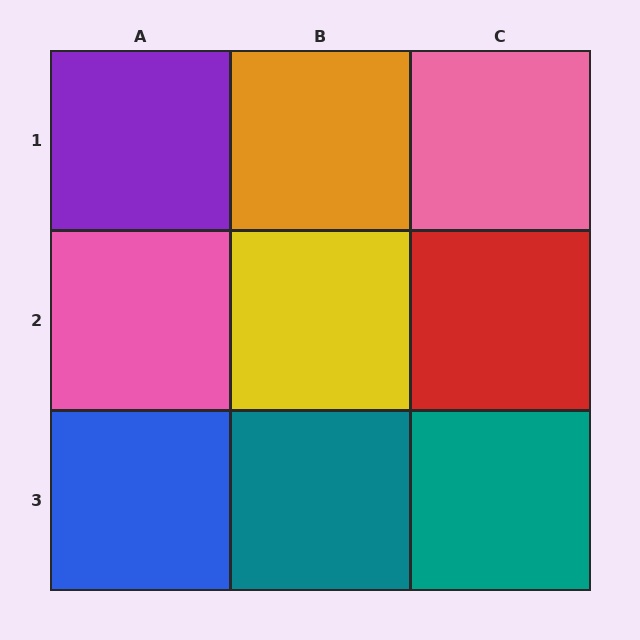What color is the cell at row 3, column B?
Teal.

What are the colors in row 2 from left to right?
Pink, yellow, red.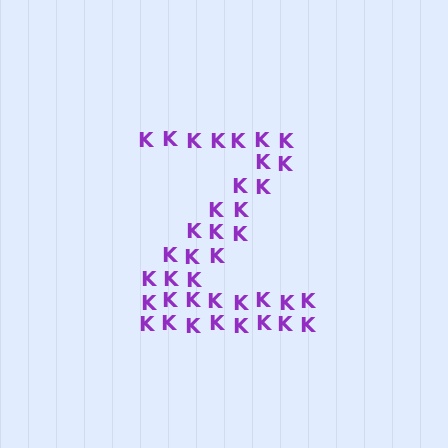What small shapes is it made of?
It is made of small letter K's.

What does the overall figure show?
The overall figure shows the letter Z.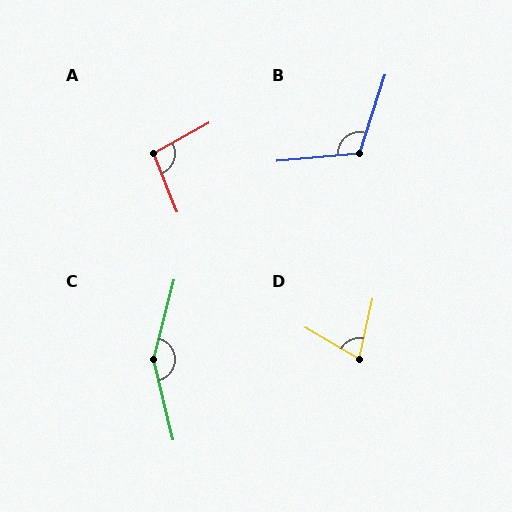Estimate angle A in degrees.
Approximately 96 degrees.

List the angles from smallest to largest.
D (73°), A (96°), B (113°), C (152°).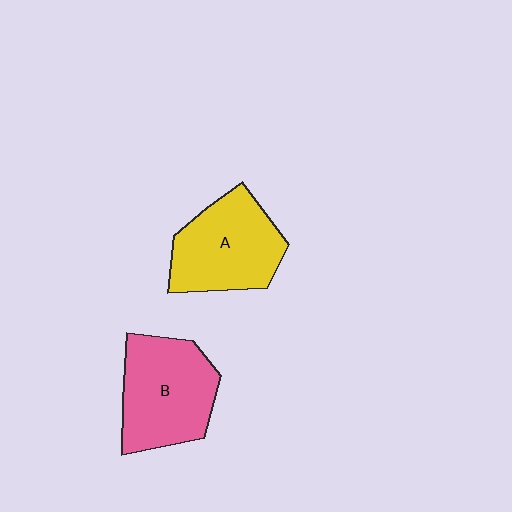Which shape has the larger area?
Shape B (pink).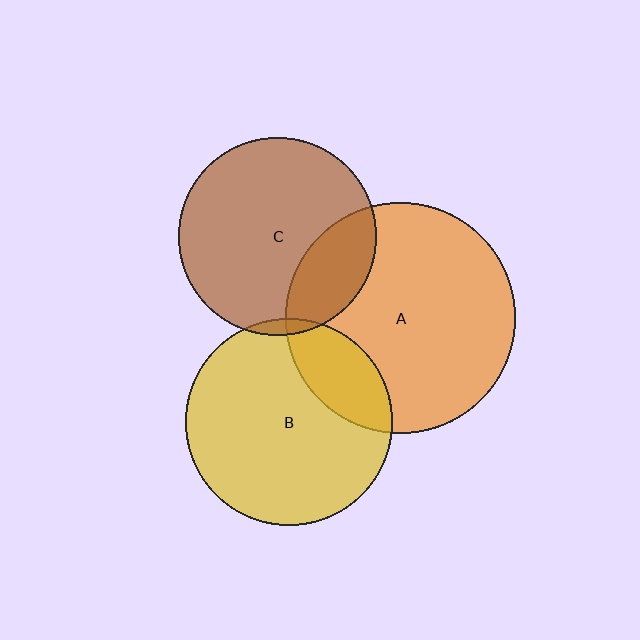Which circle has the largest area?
Circle A (orange).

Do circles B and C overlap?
Yes.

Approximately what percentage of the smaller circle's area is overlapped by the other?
Approximately 5%.